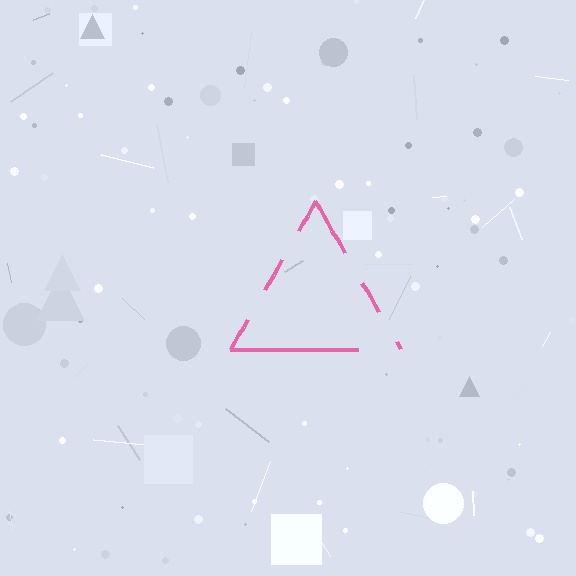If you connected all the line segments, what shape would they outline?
They would outline a triangle.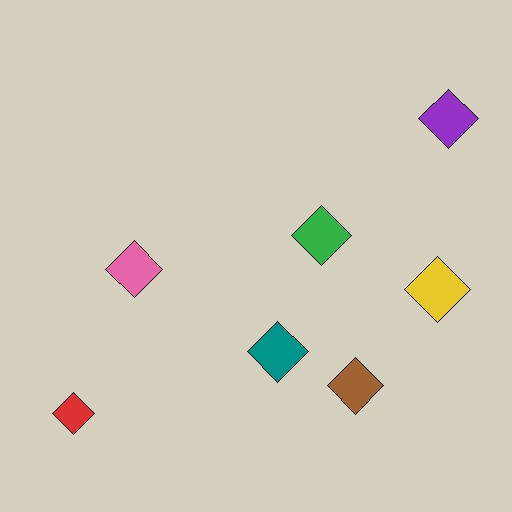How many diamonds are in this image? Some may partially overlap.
There are 7 diamonds.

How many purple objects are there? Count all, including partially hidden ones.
There is 1 purple object.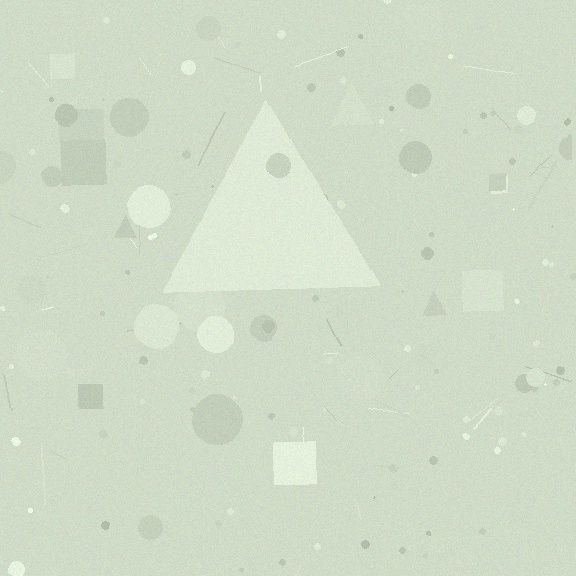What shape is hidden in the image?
A triangle is hidden in the image.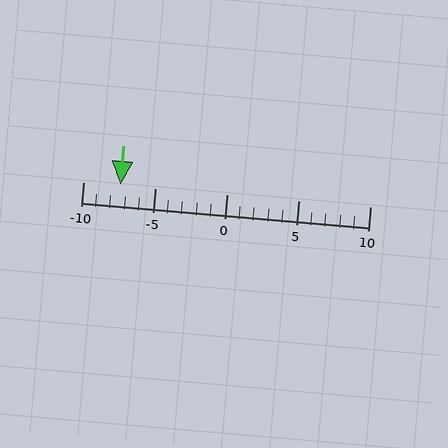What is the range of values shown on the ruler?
The ruler shows values from -10 to 10.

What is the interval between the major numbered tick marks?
The major tick marks are spaced 5 units apart.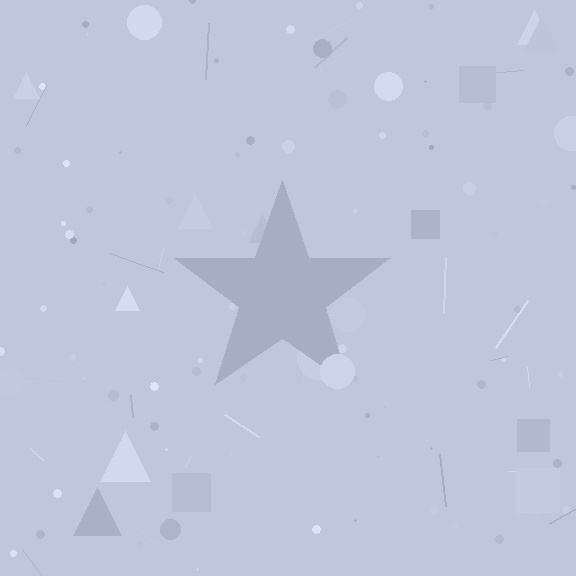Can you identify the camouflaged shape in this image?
The camouflaged shape is a star.